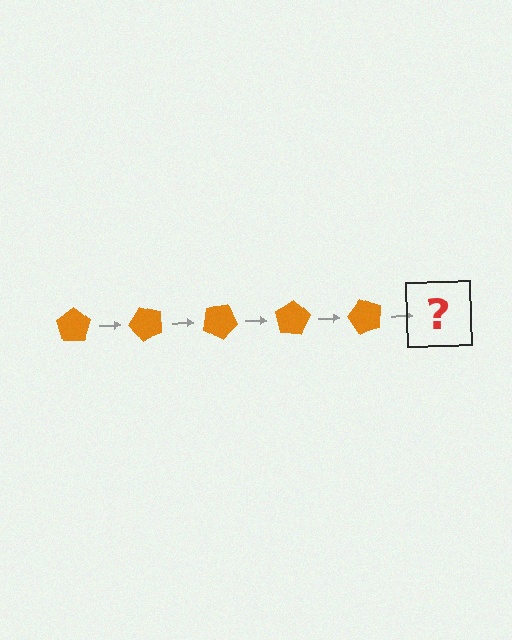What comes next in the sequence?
The next element should be an orange pentagon rotated 250 degrees.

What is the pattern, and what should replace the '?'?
The pattern is that the pentagon rotates 50 degrees each step. The '?' should be an orange pentagon rotated 250 degrees.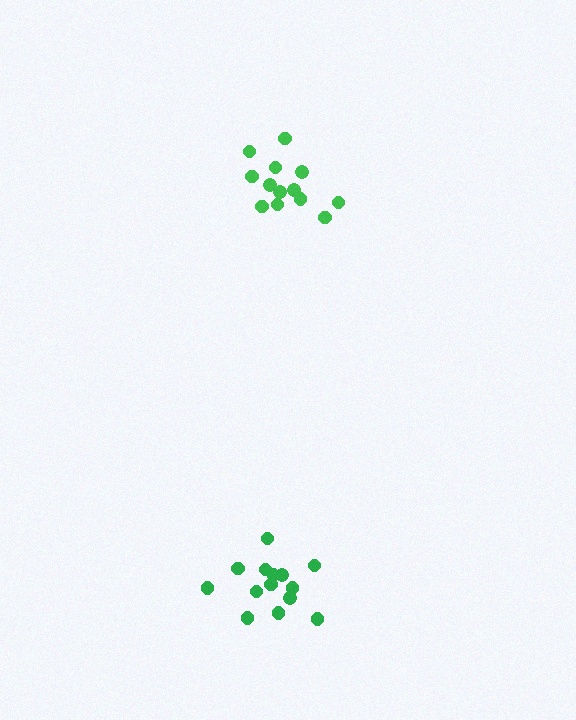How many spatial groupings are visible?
There are 2 spatial groupings.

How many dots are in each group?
Group 1: 14 dots, Group 2: 13 dots (27 total).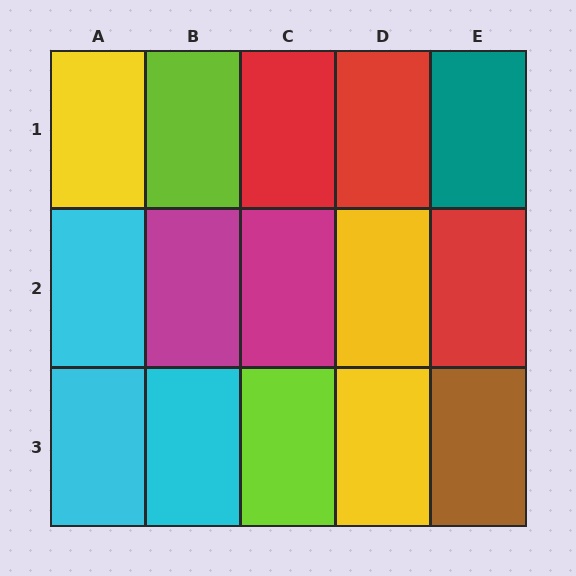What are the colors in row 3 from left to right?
Cyan, cyan, lime, yellow, brown.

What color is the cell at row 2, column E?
Red.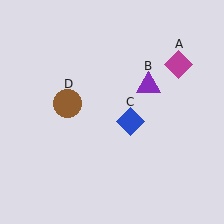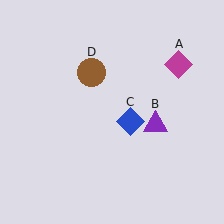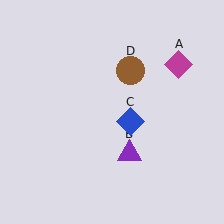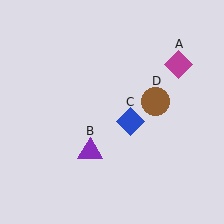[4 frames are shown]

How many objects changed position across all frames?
2 objects changed position: purple triangle (object B), brown circle (object D).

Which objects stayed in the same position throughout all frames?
Magenta diamond (object A) and blue diamond (object C) remained stationary.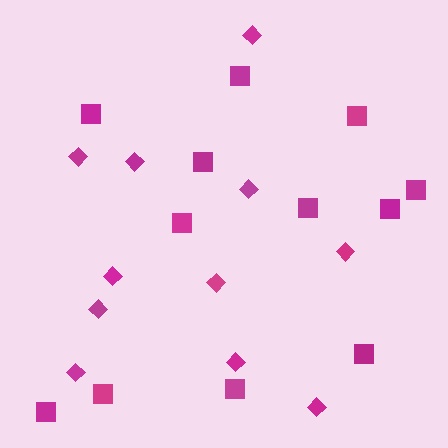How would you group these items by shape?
There are 2 groups: one group of diamonds (11) and one group of squares (12).